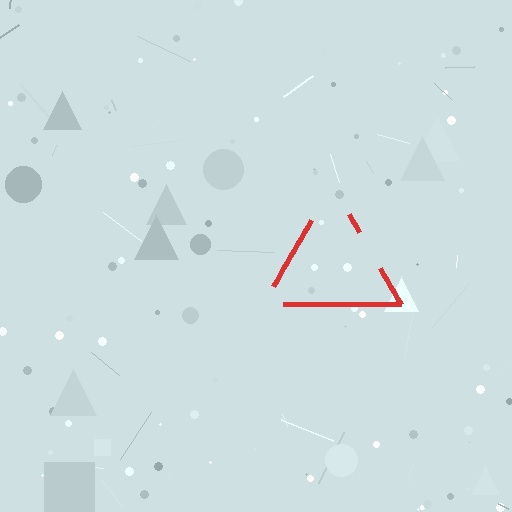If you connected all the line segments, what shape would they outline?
They would outline a triangle.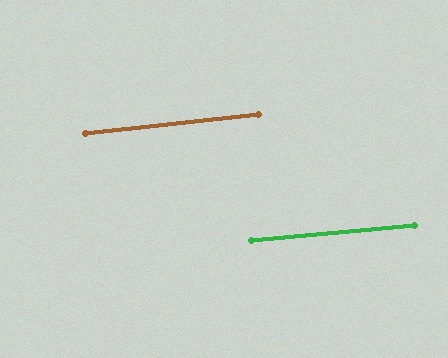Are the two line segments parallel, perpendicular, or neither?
Parallel — their directions differ by only 1.0°.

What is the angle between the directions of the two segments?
Approximately 1 degree.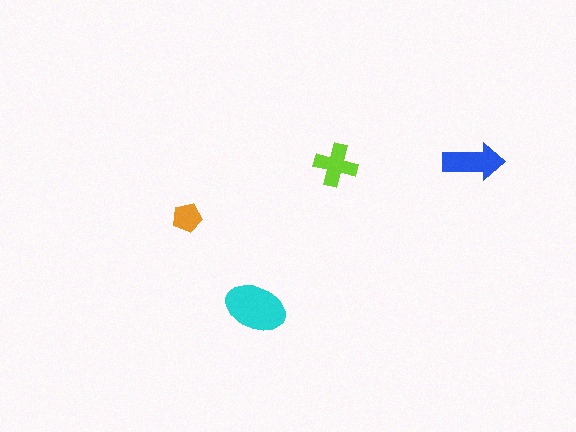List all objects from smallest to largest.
The orange pentagon, the lime cross, the blue arrow, the cyan ellipse.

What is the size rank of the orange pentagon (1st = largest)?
4th.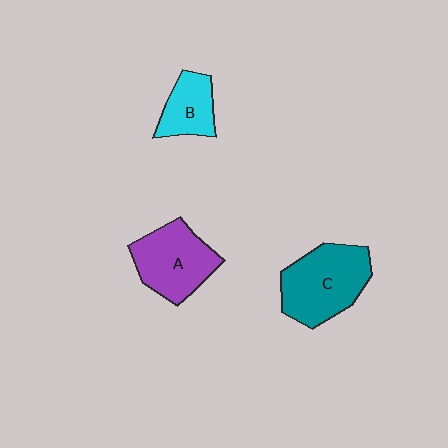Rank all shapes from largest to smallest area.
From largest to smallest: C (teal), A (purple), B (cyan).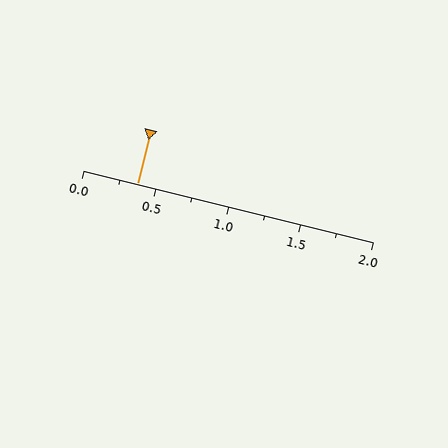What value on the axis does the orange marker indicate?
The marker indicates approximately 0.38.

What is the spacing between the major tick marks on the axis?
The major ticks are spaced 0.5 apart.